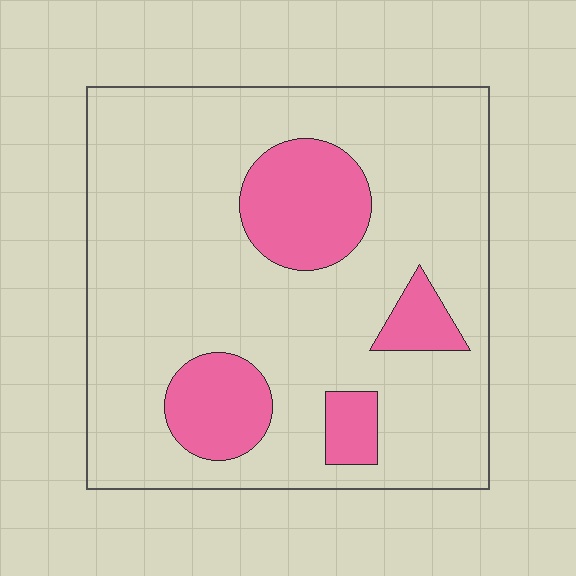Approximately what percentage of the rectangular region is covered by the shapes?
Approximately 20%.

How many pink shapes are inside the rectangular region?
4.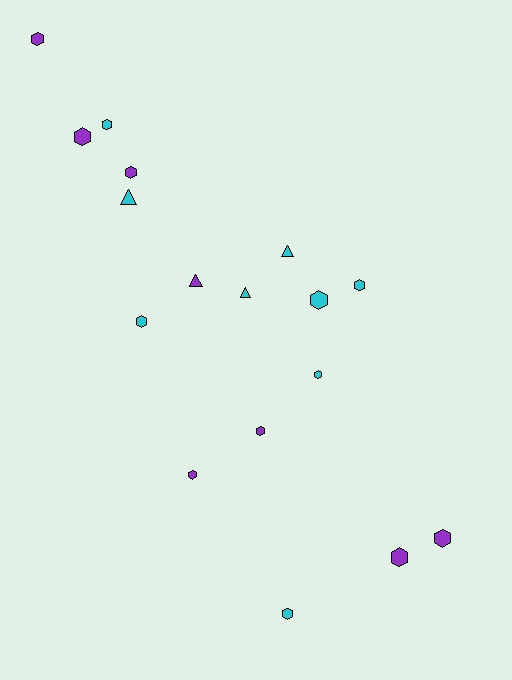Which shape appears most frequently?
Hexagon, with 13 objects.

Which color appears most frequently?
Cyan, with 9 objects.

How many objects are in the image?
There are 17 objects.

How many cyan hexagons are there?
There are 6 cyan hexagons.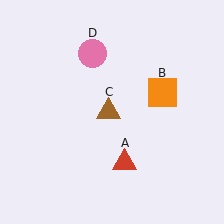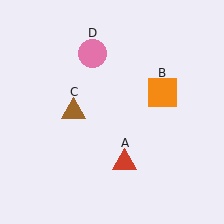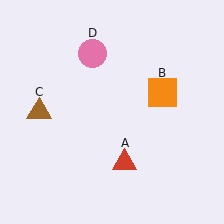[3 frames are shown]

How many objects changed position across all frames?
1 object changed position: brown triangle (object C).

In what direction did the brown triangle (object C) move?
The brown triangle (object C) moved left.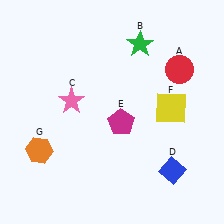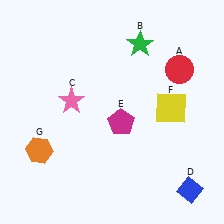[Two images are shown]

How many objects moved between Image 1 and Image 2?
1 object moved between the two images.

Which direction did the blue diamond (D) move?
The blue diamond (D) moved down.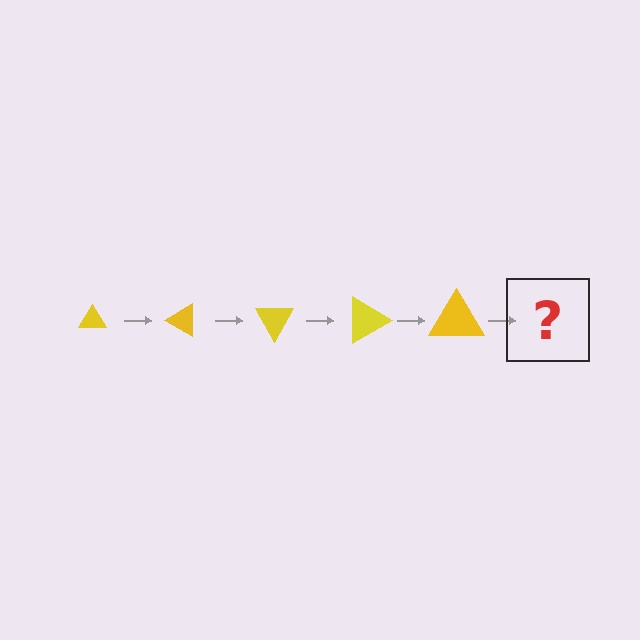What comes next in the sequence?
The next element should be a triangle, larger than the previous one and rotated 150 degrees from the start.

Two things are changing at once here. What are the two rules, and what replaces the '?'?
The two rules are that the triangle grows larger each step and it rotates 30 degrees each step. The '?' should be a triangle, larger than the previous one and rotated 150 degrees from the start.